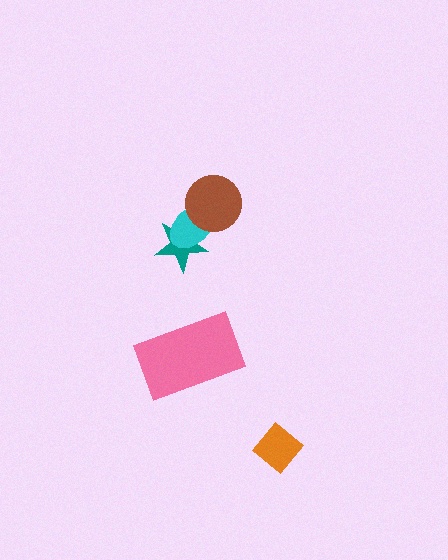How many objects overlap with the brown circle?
1 object overlaps with the brown circle.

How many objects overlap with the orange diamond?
0 objects overlap with the orange diamond.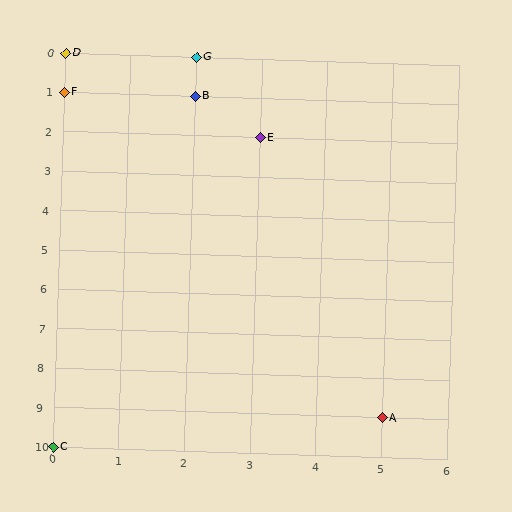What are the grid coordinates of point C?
Point C is at grid coordinates (0, 10).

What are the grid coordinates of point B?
Point B is at grid coordinates (2, 1).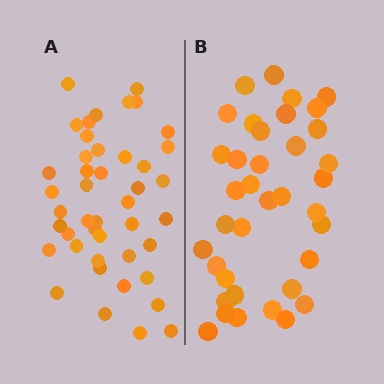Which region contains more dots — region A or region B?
Region A (the left region) has more dots.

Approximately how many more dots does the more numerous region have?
Region A has roughly 8 or so more dots than region B.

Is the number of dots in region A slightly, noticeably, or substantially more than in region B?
Region A has only slightly more — the two regions are fairly close. The ratio is roughly 1.2 to 1.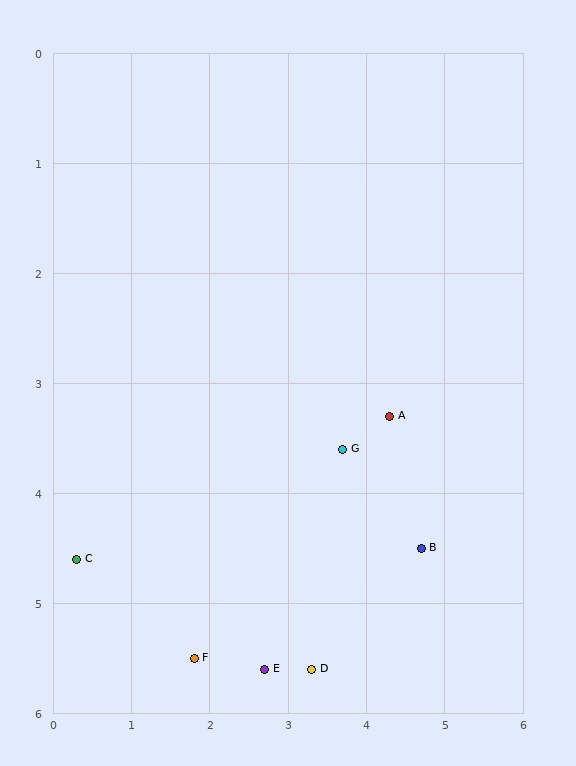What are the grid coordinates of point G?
Point G is at approximately (3.7, 3.6).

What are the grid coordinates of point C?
Point C is at approximately (0.3, 4.6).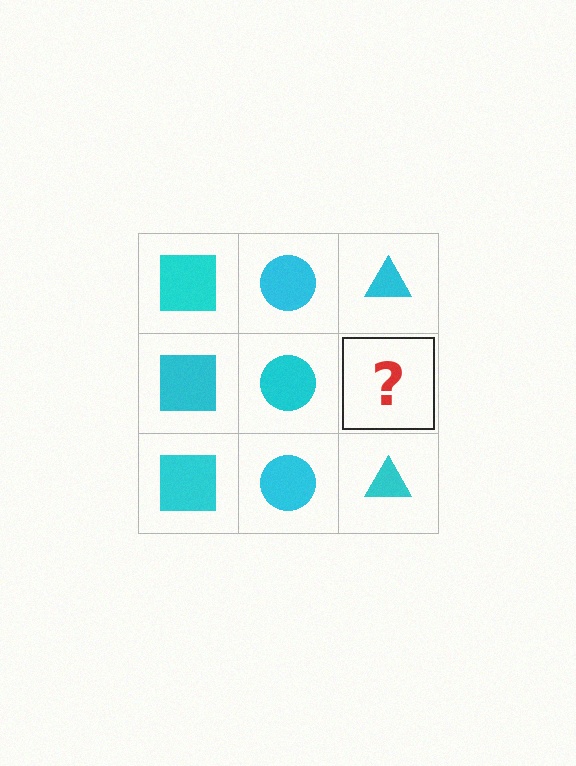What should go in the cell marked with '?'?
The missing cell should contain a cyan triangle.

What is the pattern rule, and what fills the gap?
The rule is that each column has a consistent shape. The gap should be filled with a cyan triangle.